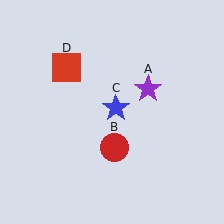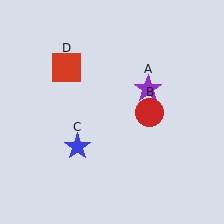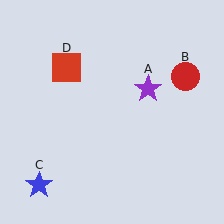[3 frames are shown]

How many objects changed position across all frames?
2 objects changed position: red circle (object B), blue star (object C).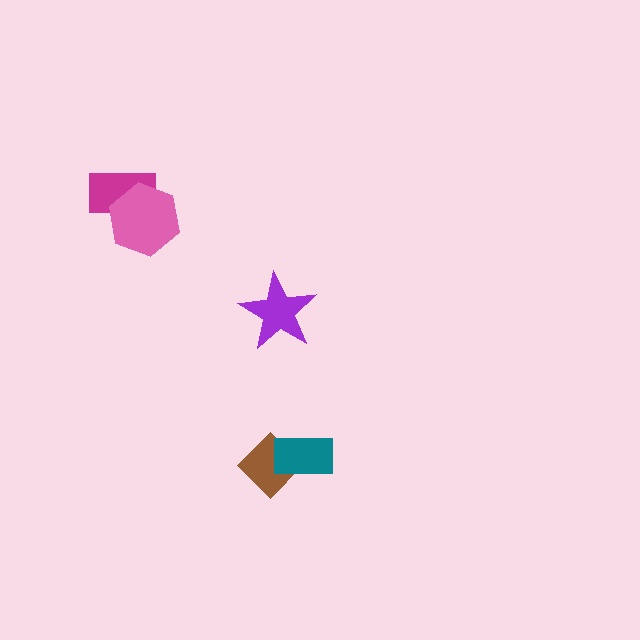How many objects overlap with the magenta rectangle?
1 object overlaps with the magenta rectangle.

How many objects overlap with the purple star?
0 objects overlap with the purple star.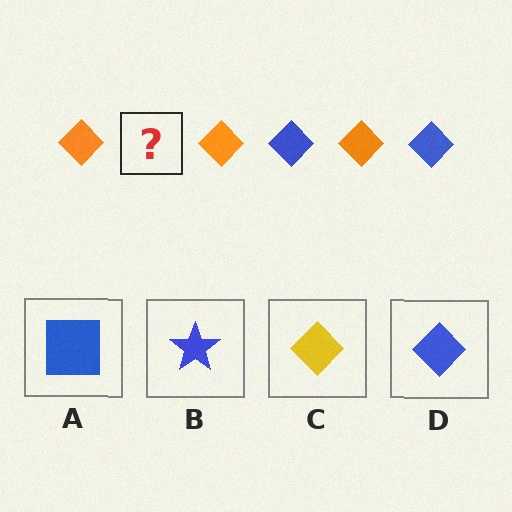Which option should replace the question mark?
Option D.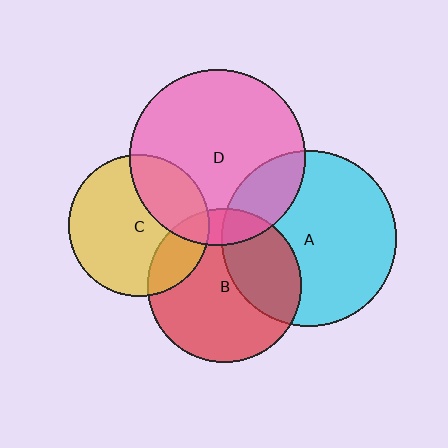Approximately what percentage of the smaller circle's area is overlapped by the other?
Approximately 20%.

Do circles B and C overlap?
Yes.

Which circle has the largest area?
Circle D (pink).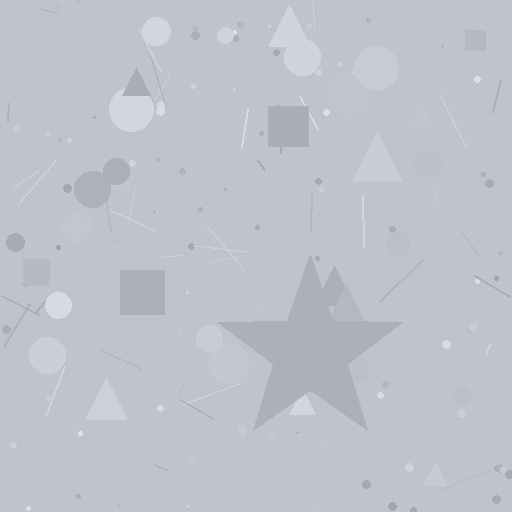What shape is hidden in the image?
A star is hidden in the image.